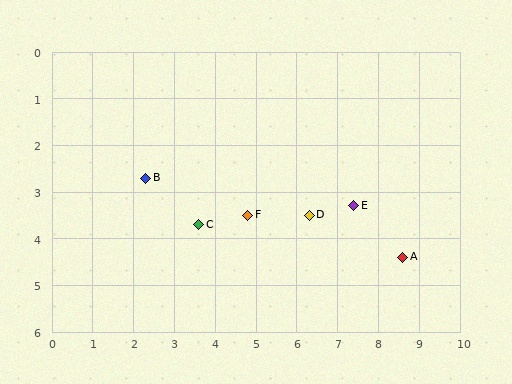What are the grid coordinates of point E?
Point E is at approximately (7.4, 3.3).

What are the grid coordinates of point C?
Point C is at approximately (3.6, 3.7).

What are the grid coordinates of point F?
Point F is at approximately (4.8, 3.5).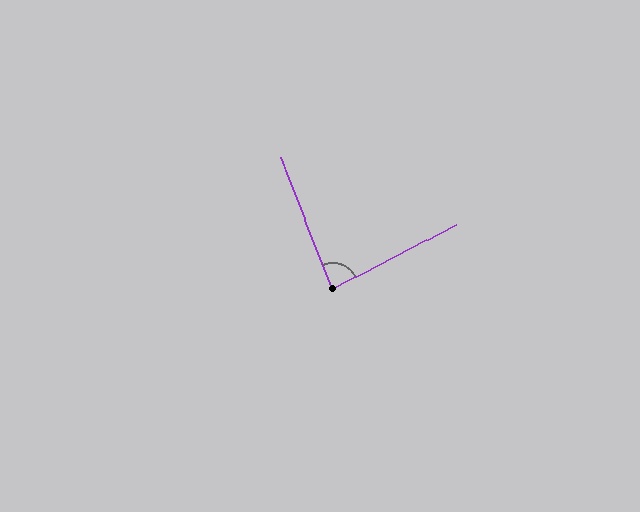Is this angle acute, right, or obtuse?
It is acute.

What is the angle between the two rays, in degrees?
Approximately 84 degrees.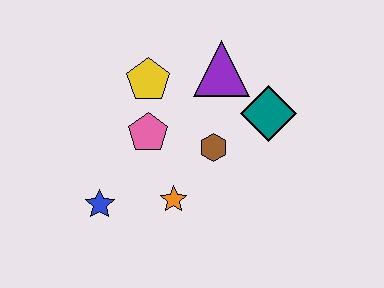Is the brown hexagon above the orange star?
Yes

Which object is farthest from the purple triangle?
The blue star is farthest from the purple triangle.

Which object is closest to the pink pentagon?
The yellow pentagon is closest to the pink pentagon.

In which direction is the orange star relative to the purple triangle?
The orange star is below the purple triangle.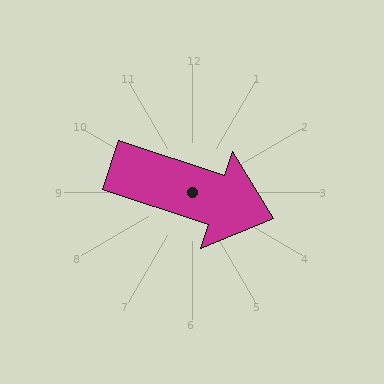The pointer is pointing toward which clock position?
Roughly 4 o'clock.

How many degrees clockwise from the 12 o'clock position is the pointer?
Approximately 108 degrees.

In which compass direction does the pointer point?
East.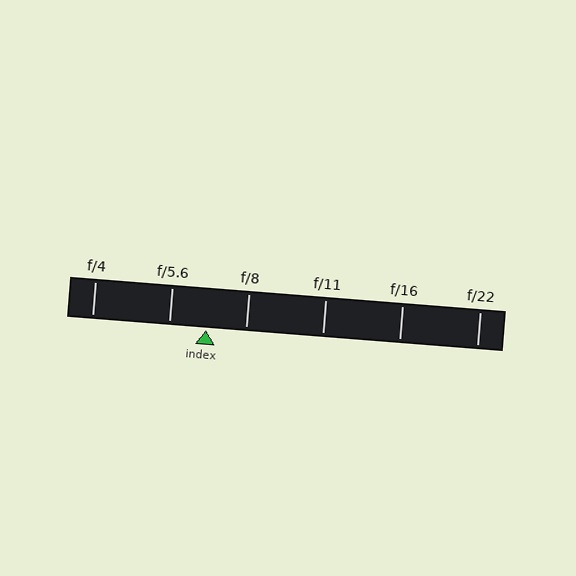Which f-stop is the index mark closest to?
The index mark is closest to f/5.6.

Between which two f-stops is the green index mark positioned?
The index mark is between f/5.6 and f/8.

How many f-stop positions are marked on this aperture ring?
There are 6 f-stop positions marked.